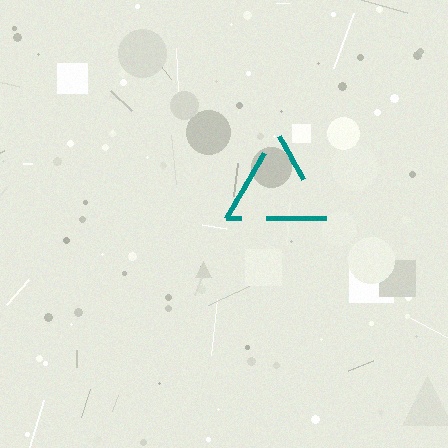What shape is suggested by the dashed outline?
The dashed outline suggests a triangle.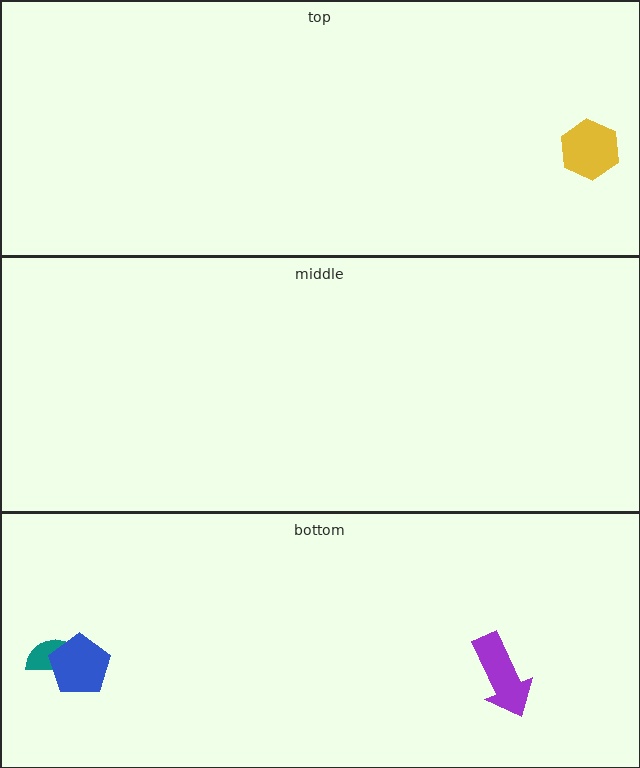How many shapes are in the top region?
1.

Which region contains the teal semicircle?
The bottom region.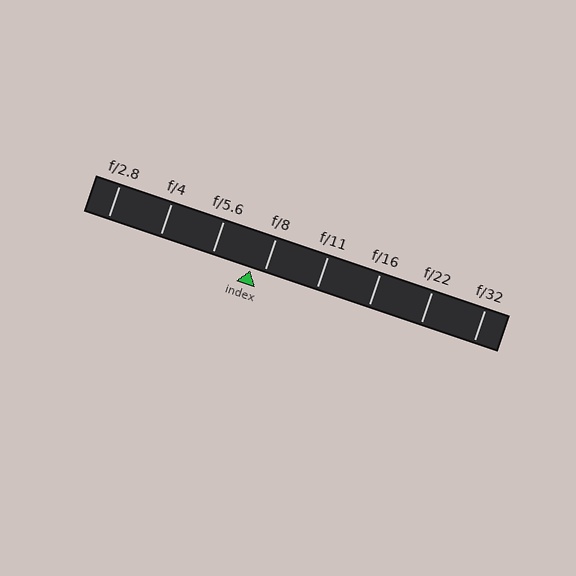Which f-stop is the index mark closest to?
The index mark is closest to f/8.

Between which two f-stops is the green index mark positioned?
The index mark is between f/5.6 and f/8.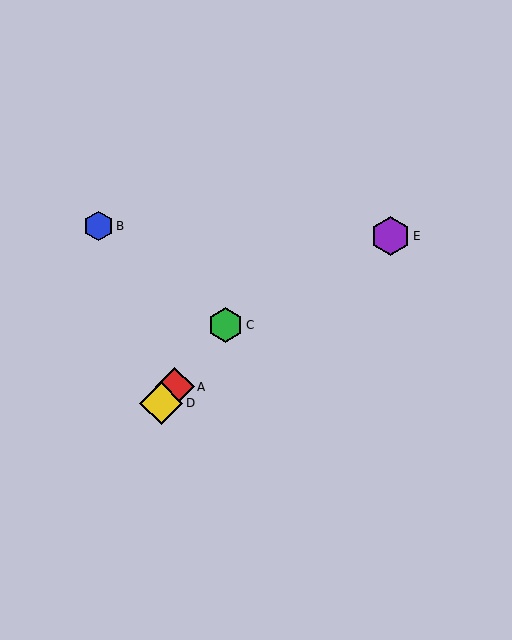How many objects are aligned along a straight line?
3 objects (A, C, D) are aligned along a straight line.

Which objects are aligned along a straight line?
Objects A, C, D are aligned along a straight line.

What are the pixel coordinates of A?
Object A is at (175, 387).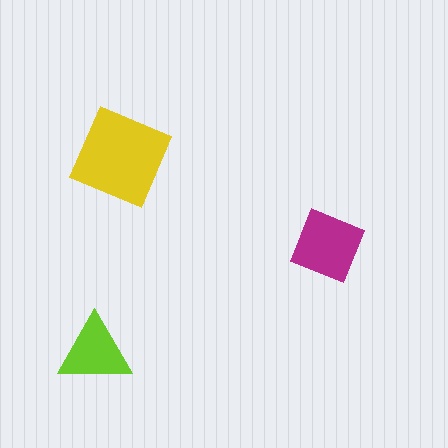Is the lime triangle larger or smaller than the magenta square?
Smaller.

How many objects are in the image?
There are 3 objects in the image.